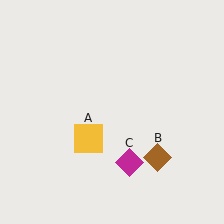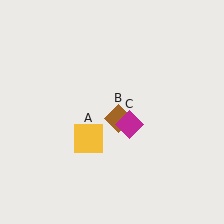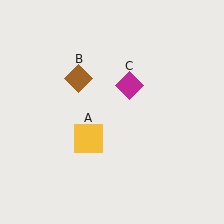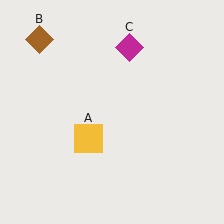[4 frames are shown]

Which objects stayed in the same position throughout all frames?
Yellow square (object A) remained stationary.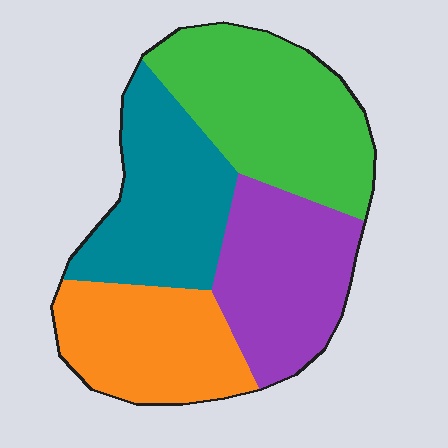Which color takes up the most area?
Green, at roughly 30%.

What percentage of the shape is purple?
Purple covers 24% of the shape.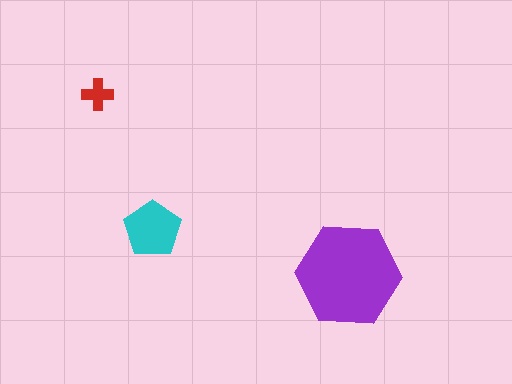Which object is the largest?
The purple hexagon.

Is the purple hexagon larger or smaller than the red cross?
Larger.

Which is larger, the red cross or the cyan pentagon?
The cyan pentagon.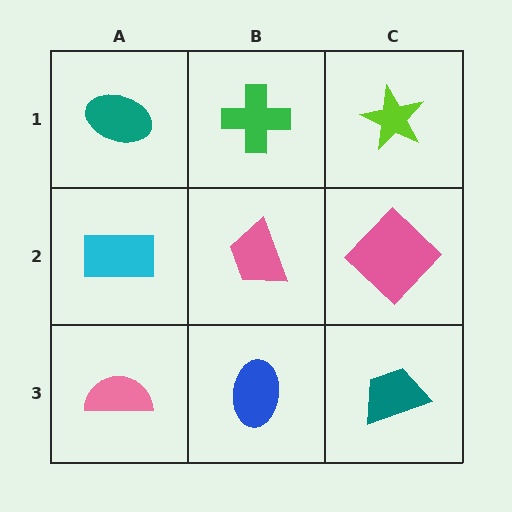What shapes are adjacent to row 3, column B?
A pink trapezoid (row 2, column B), a pink semicircle (row 3, column A), a teal trapezoid (row 3, column C).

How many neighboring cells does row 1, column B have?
3.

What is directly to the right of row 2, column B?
A pink diamond.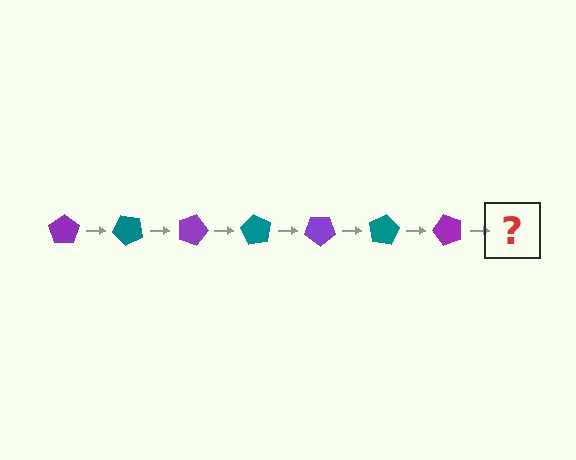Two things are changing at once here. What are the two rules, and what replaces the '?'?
The two rules are that it rotates 45 degrees each step and the color cycles through purple and teal. The '?' should be a teal pentagon, rotated 315 degrees from the start.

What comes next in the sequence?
The next element should be a teal pentagon, rotated 315 degrees from the start.